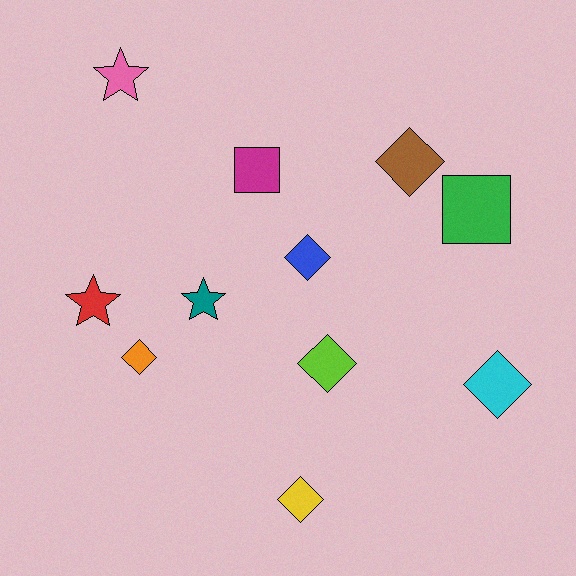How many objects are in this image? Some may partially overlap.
There are 11 objects.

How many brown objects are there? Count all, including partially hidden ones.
There is 1 brown object.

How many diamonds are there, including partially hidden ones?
There are 6 diamonds.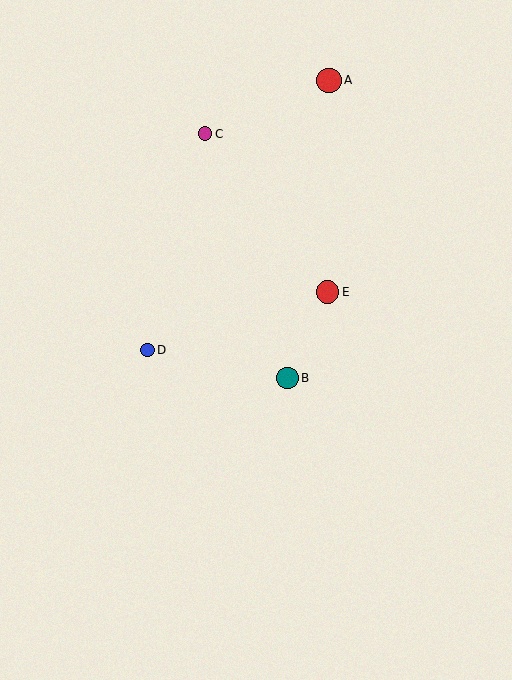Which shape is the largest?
The red circle (labeled A) is the largest.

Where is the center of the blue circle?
The center of the blue circle is at (147, 350).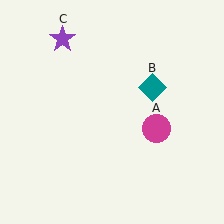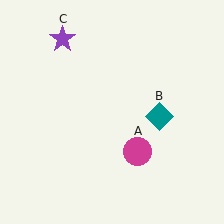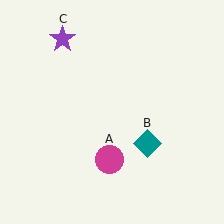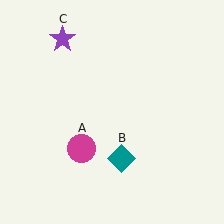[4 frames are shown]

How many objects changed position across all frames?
2 objects changed position: magenta circle (object A), teal diamond (object B).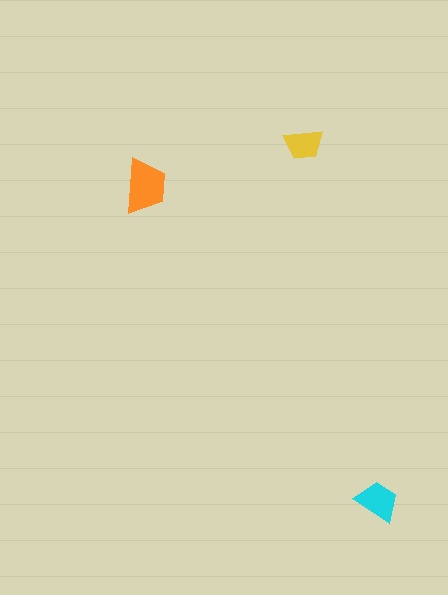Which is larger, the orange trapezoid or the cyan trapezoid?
The orange one.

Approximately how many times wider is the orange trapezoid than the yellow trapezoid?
About 1.5 times wider.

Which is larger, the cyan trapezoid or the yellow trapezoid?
The cyan one.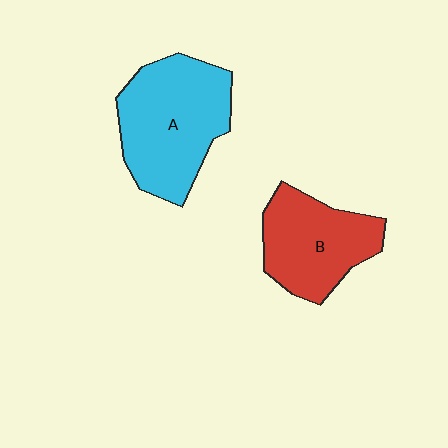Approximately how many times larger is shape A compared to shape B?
Approximately 1.3 times.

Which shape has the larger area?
Shape A (cyan).